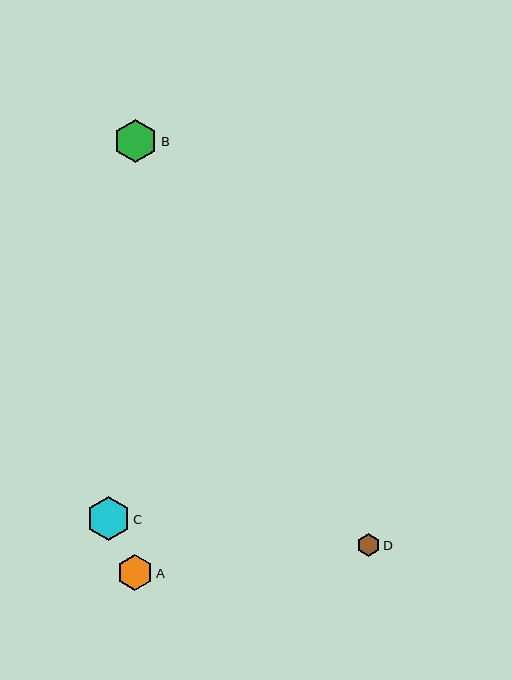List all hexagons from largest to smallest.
From largest to smallest: C, B, A, D.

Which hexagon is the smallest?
Hexagon D is the smallest with a size of approximately 23 pixels.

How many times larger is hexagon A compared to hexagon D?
Hexagon A is approximately 1.6 times the size of hexagon D.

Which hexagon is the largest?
Hexagon C is the largest with a size of approximately 44 pixels.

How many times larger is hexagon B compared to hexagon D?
Hexagon B is approximately 1.9 times the size of hexagon D.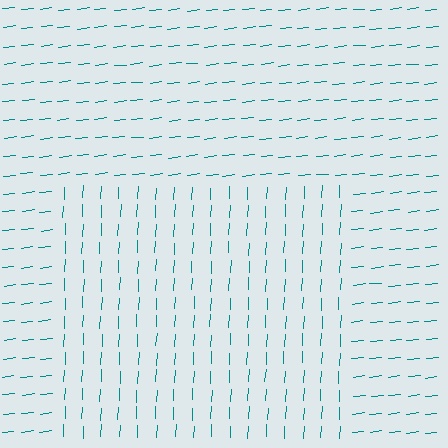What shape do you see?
I see a rectangle.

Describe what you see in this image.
The image is filled with small teal line segments. A rectangle region in the image has lines oriented differently from the surrounding lines, creating a visible texture boundary.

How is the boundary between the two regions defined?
The boundary is defined purely by a change in line orientation (approximately 81 degrees difference). All lines are the same color and thickness.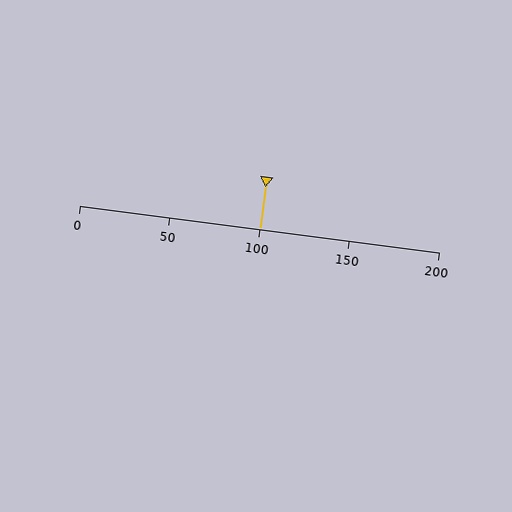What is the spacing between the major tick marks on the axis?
The major ticks are spaced 50 apart.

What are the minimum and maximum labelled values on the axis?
The axis runs from 0 to 200.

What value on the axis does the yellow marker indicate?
The marker indicates approximately 100.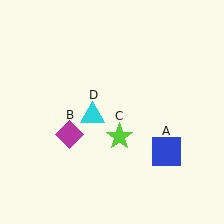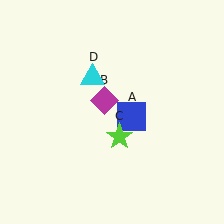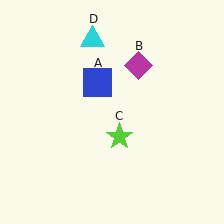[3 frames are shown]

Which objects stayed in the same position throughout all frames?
Lime star (object C) remained stationary.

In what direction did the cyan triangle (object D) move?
The cyan triangle (object D) moved up.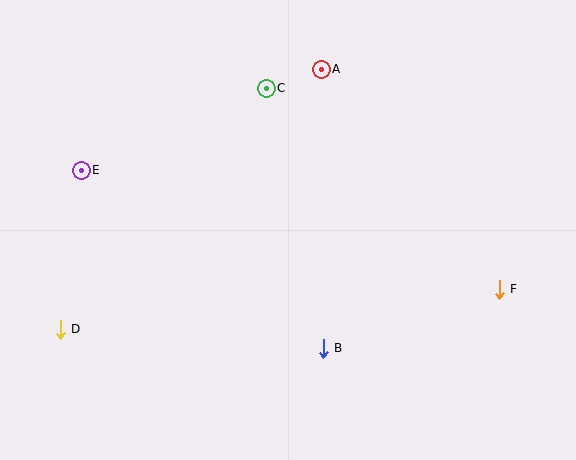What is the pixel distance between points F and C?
The distance between F and C is 308 pixels.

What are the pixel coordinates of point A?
Point A is at (321, 69).